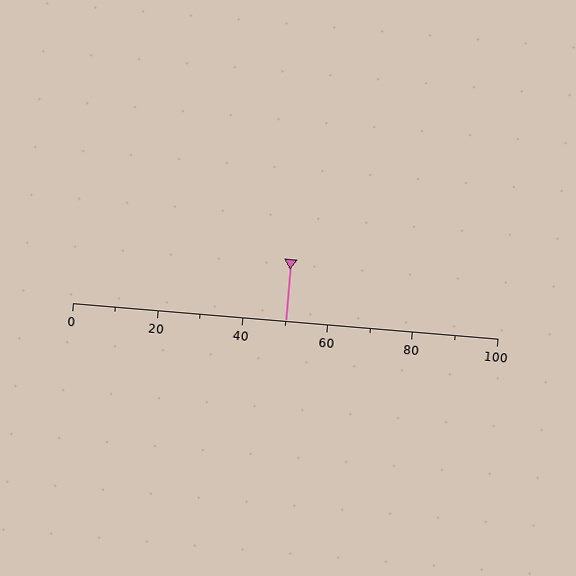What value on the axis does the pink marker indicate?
The marker indicates approximately 50.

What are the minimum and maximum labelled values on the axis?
The axis runs from 0 to 100.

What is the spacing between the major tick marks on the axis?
The major ticks are spaced 20 apart.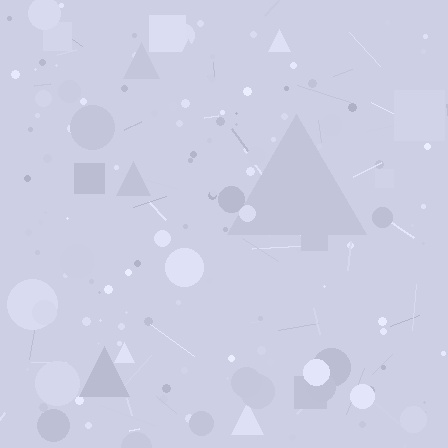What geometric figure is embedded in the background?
A triangle is embedded in the background.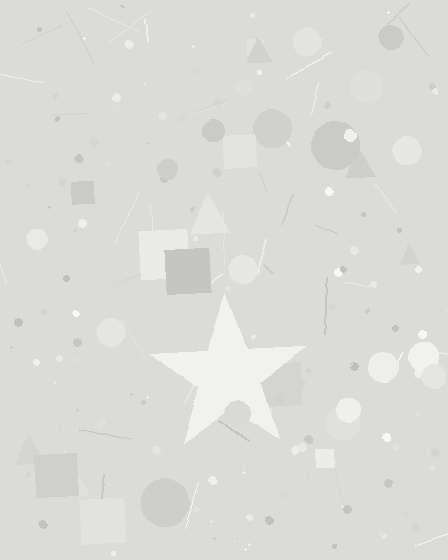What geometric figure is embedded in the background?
A star is embedded in the background.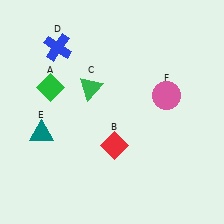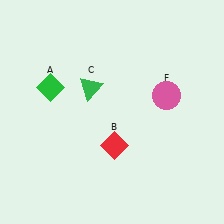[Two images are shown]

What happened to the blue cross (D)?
The blue cross (D) was removed in Image 2. It was in the top-left area of Image 1.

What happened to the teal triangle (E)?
The teal triangle (E) was removed in Image 2. It was in the bottom-left area of Image 1.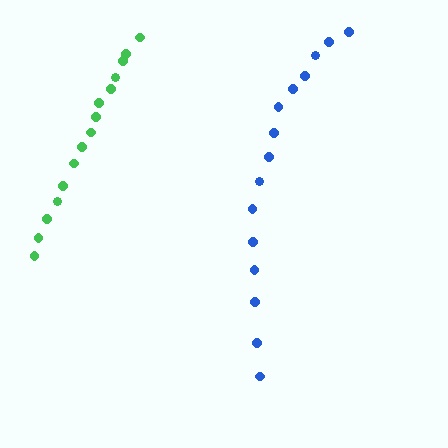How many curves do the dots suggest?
There are 2 distinct paths.